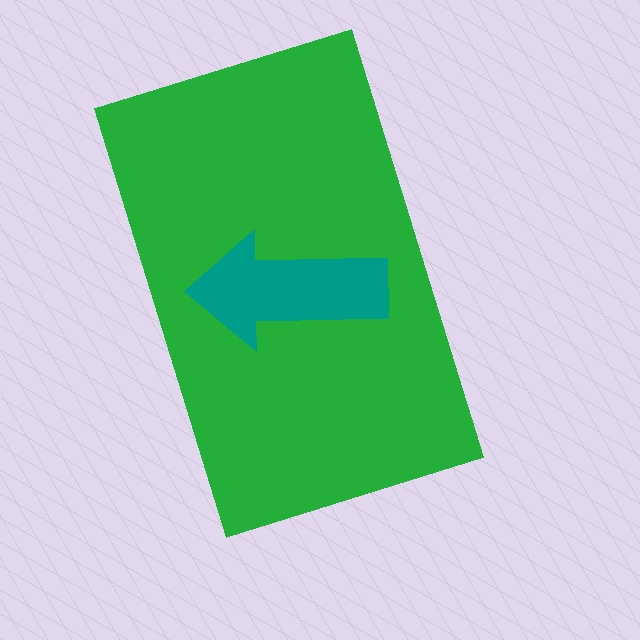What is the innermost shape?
The teal arrow.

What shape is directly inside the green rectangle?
The teal arrow.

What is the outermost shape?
The green rectangle.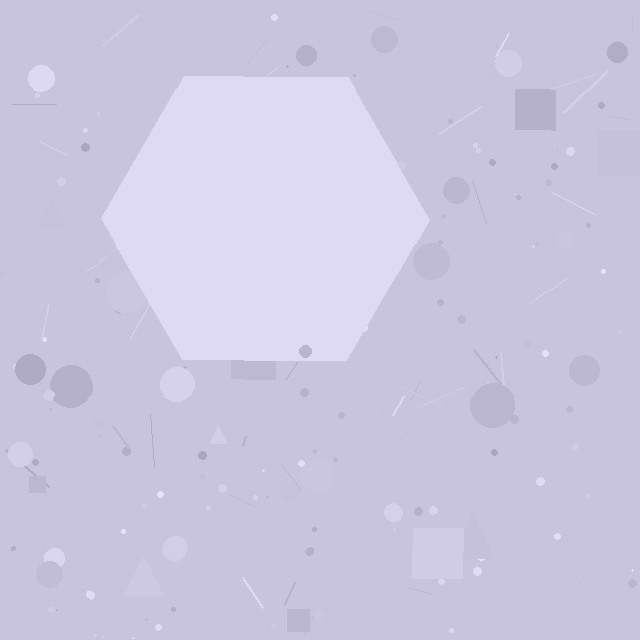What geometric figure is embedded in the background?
A hexagon is embedded in the background.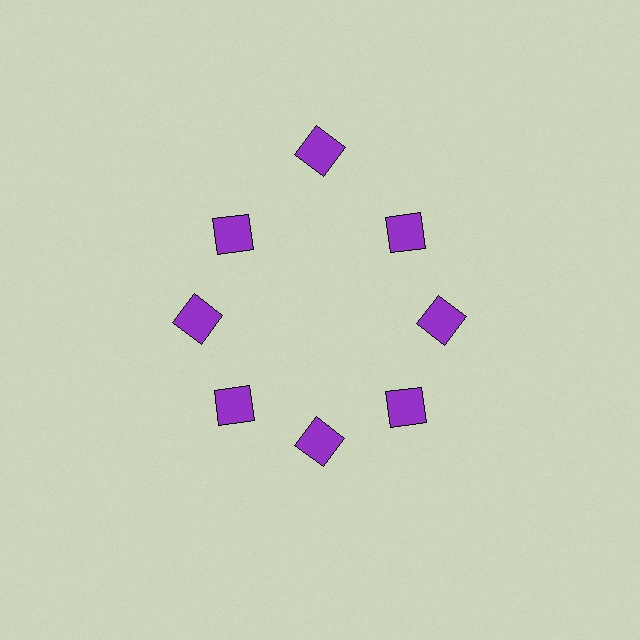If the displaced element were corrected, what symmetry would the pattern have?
It would have 8-fold rotational symmetry — the pattern would map onto itself every 45 degrees.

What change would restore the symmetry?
The symmetry would be restored by moving it inward, back onto the ring so that all 8 squares sit at equal angles and equal distance from the center.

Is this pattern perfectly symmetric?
No. The 8 purple squares are arranged in a ring, but one element near the 12 o'clock position is pushed outward from the center, breaking the 8-fold rotational symmetry.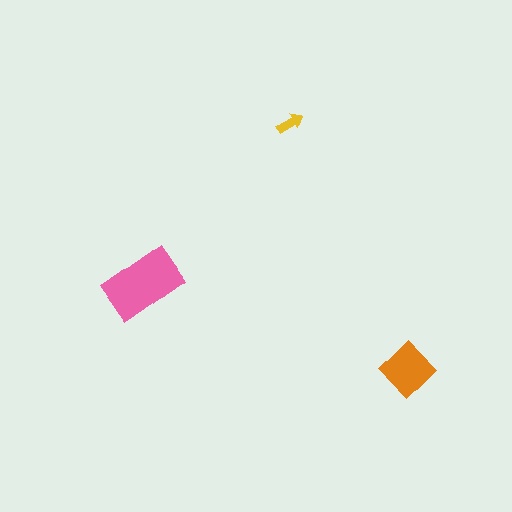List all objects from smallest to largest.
The yellow arrow, the orange diamond, the pink rectangle.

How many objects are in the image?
There are 3 objects in the image.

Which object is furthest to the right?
The orange diamond is rightmost.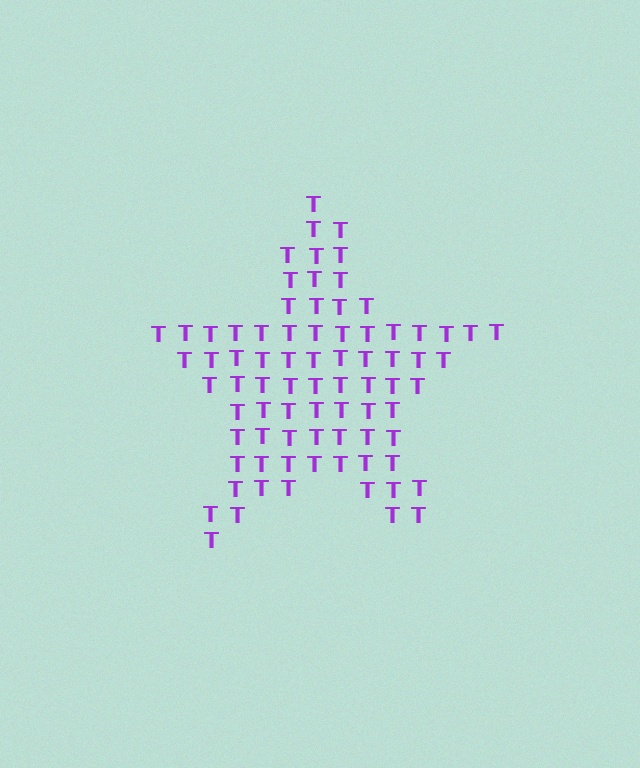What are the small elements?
The small elements are letter T's.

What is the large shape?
The large shape is a star.